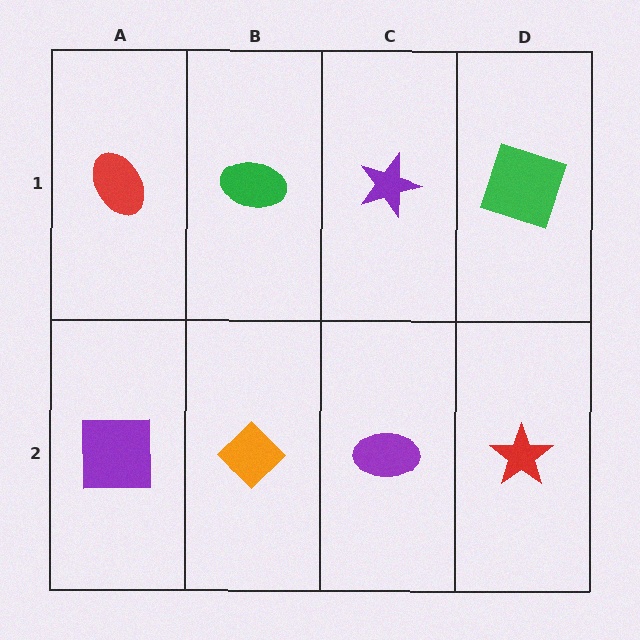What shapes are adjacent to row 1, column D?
A red star (row 2, column D), a purple star (row 1, column C).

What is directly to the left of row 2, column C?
An orange diamond.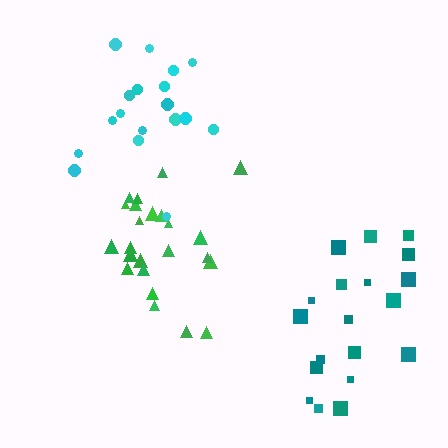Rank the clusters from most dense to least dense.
green, cyan, teal.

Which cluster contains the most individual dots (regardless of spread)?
Green (24).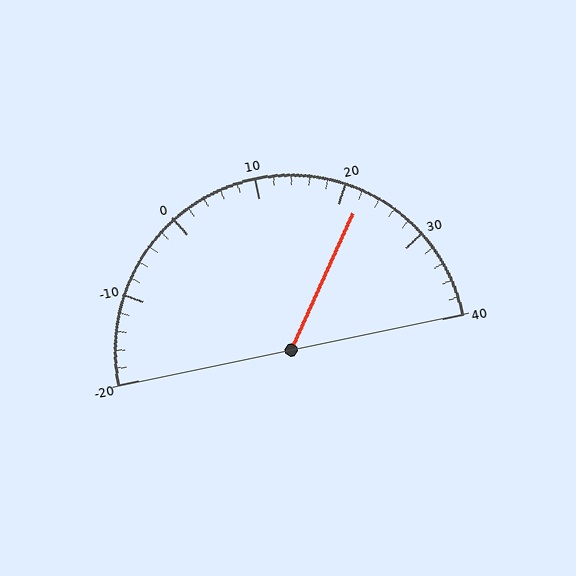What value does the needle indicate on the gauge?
The needle indicates approximately 22.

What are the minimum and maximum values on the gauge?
The gauge ranges from -20 to 40.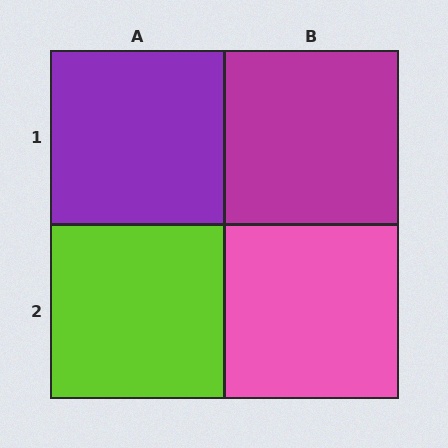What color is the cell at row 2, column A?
Lime.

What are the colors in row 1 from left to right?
Purple, magenta.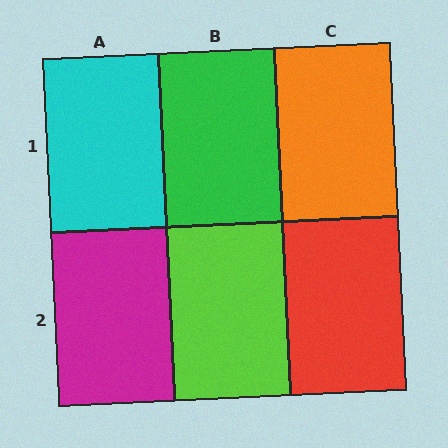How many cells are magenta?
1 cell is magenta.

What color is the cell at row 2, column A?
Magenta.